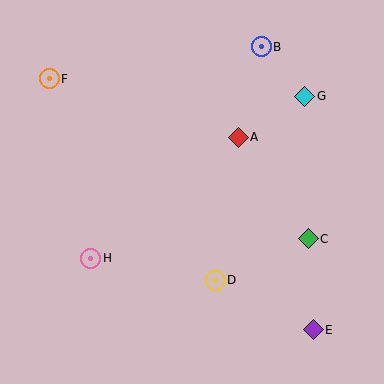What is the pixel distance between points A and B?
The distance between A and B is 94 pixels.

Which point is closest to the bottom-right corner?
Point E is closest to the bottom-right corner.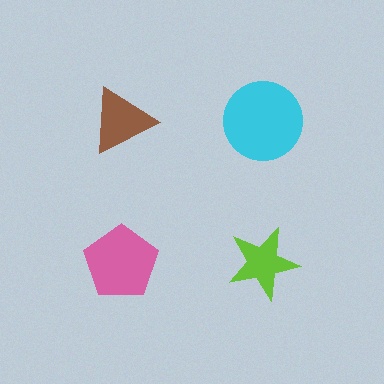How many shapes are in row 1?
2 shapes.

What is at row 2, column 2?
A lime star.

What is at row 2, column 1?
A pink pentagon.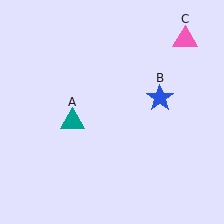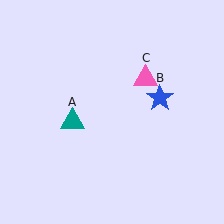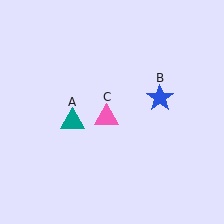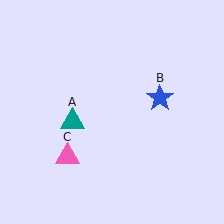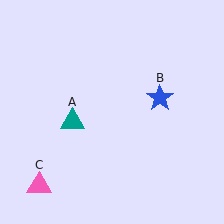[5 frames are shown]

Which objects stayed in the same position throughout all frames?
Teal triangle (object A) and blue star (object B) remained stationary.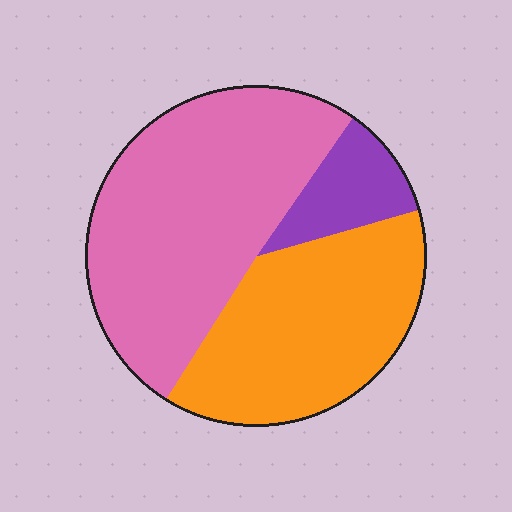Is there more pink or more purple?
Pink.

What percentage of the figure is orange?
Orange takes up between a quarter and a half of the figure.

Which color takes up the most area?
Pink, at roughly 50%.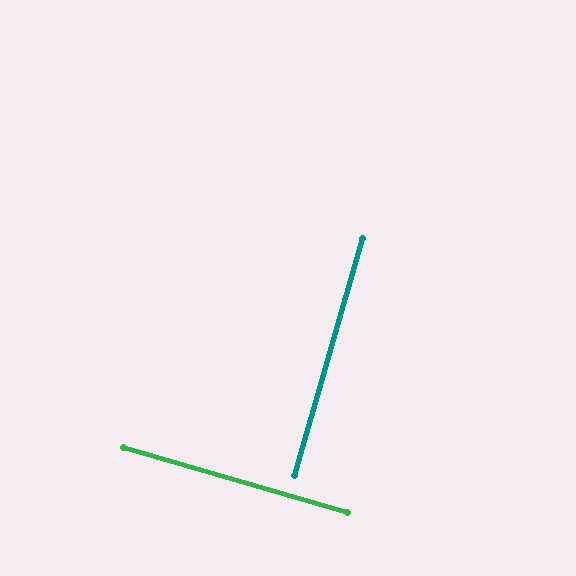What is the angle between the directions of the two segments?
Approximately 90 degrees.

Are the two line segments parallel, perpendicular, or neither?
Perpendicular — they meet at approximately 90°.